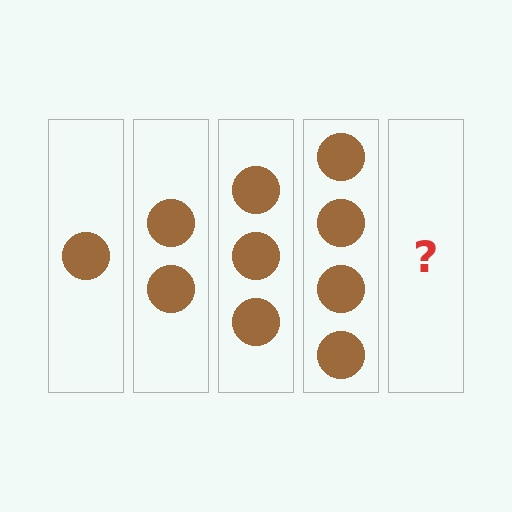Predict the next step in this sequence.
The next step is 5 circles.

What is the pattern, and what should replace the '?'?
The pattern is that each step adds one more circle. The '?' should be 5 circles.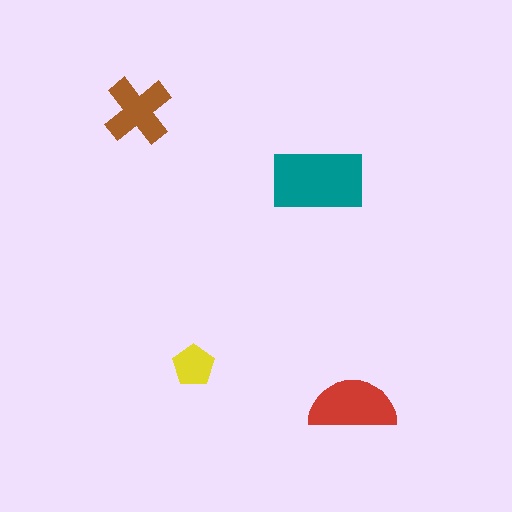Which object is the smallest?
The yellow pentagon.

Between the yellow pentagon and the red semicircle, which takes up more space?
The red semicircle.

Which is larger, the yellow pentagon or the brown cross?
The brown cross.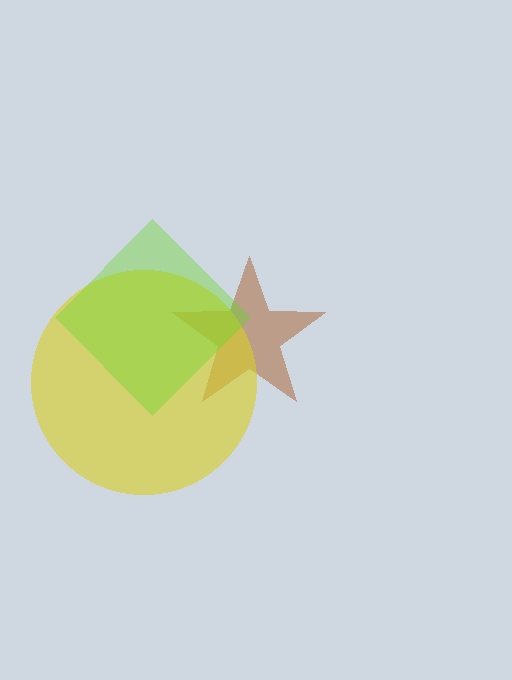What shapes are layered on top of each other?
The layered shapes are: a brown star, a yellow circle, a lime diamond.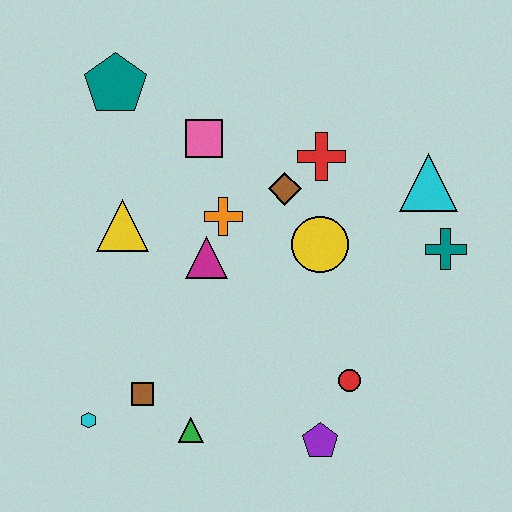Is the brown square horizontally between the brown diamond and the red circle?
No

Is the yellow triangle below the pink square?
Yes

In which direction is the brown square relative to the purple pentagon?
The brown square is to the left of the purple pentagon.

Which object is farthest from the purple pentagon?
The teal pentagon is farthest from the purple pentagon.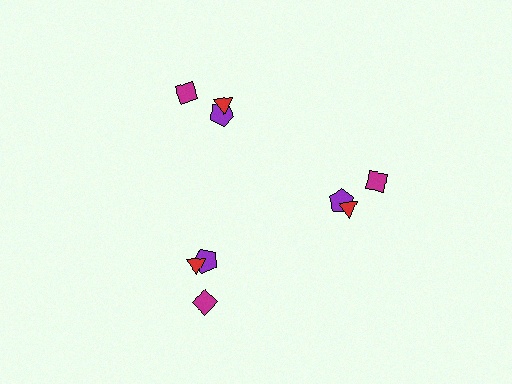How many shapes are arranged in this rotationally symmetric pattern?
There are 9 shapes, arranged in 3 groups of 3.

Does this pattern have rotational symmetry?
Yes, this pattern has 3-fold rotational symmetry. It looks the same after rotating 120 degrees around the center.